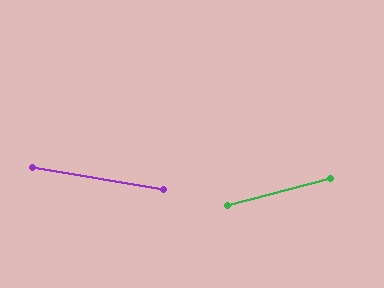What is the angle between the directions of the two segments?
Approximately 24 degrees.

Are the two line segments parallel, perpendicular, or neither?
Neither parallel nor perpendicular — they differ by about 24°.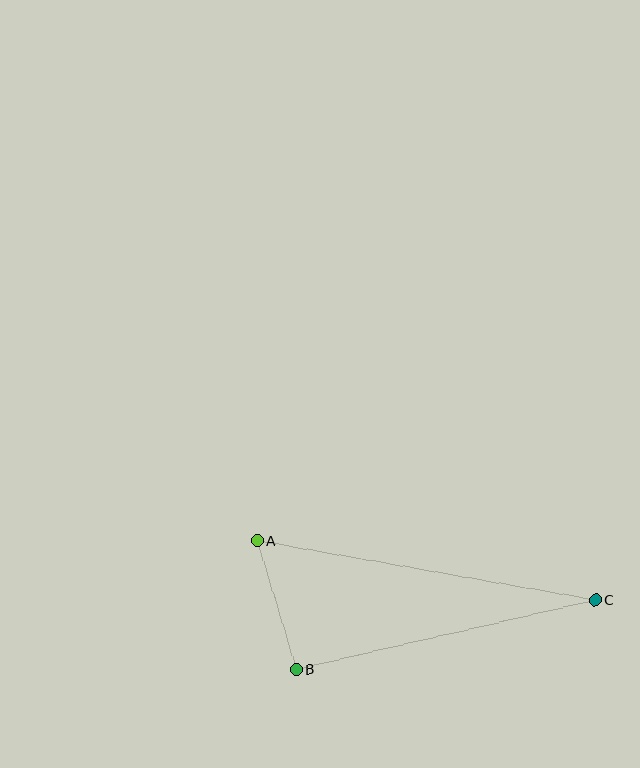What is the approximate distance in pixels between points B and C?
The distance between B and C is approximately 307 pixels.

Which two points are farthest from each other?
Points A and C are farthest from each other.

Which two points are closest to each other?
Points A and B are closest to each other.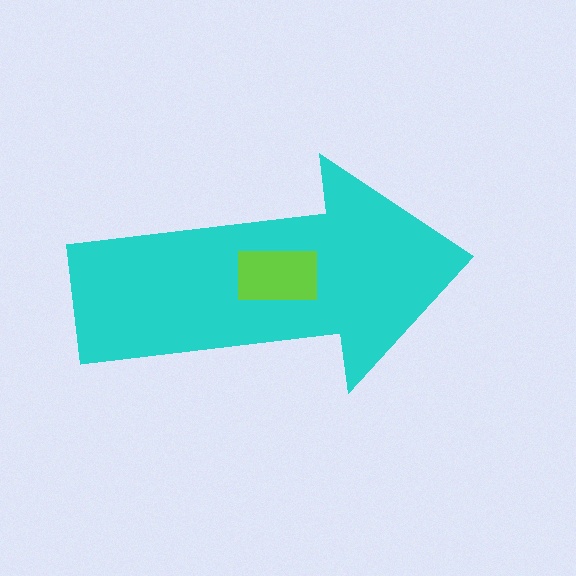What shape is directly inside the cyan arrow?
The lime rectangle.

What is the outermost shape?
The cyan arrow.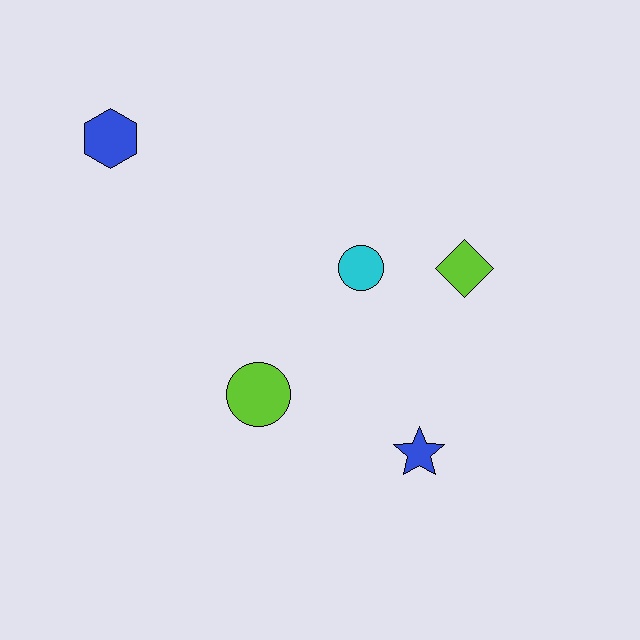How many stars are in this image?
There is 1 star.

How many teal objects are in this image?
There are no teal objects.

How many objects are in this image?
There are 5 objects.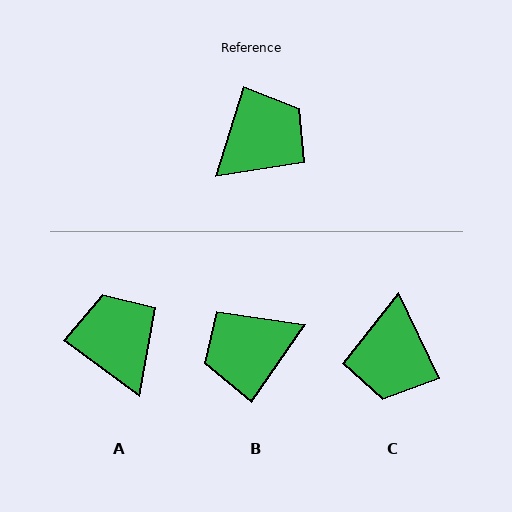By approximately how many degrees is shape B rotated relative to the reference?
Approximately 162 degrees counter-clockwise.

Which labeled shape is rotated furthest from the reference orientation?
B, about 162 degrees away.